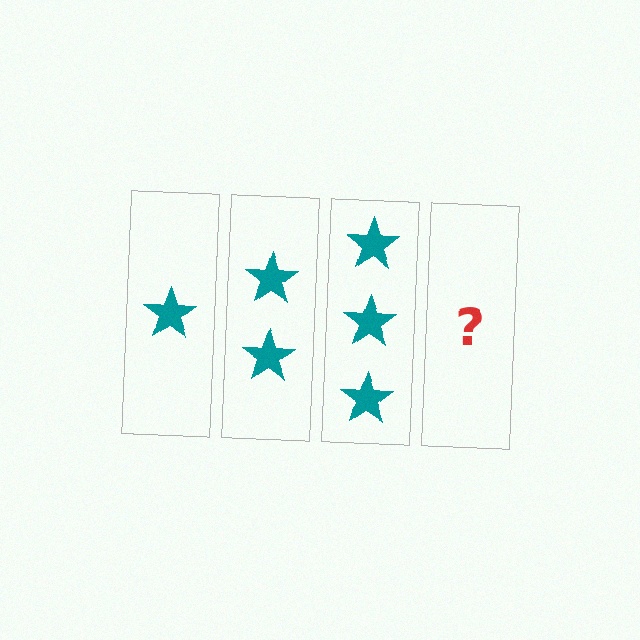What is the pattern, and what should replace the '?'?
The pattern is that each step adds one more star. The '?' should be 4 stars.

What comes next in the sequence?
The next element should be 4 stars.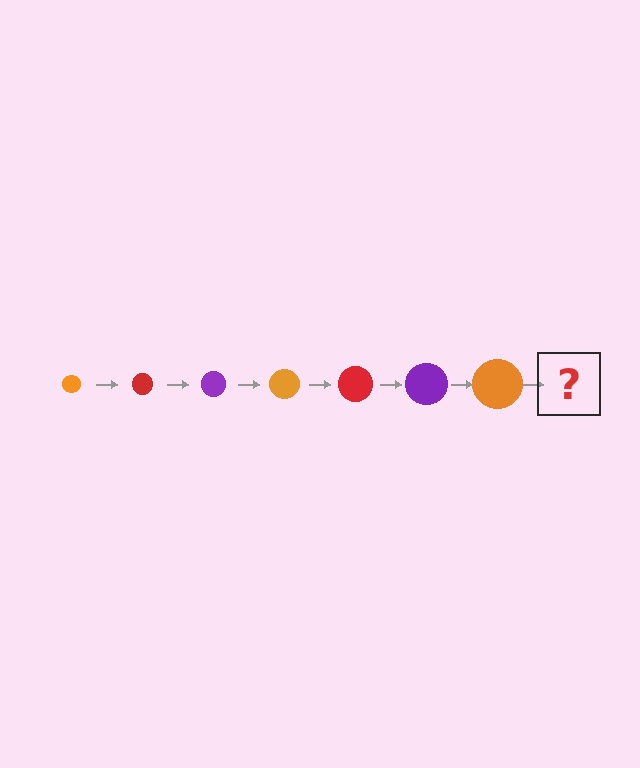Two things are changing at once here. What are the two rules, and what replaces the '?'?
The two rules are that the circle grows larger each step and the color cycles through orange, red, and purple. The '?' should be a red circle, larger than the previous one.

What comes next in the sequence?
The next element should be a red circle, larger than the previous one.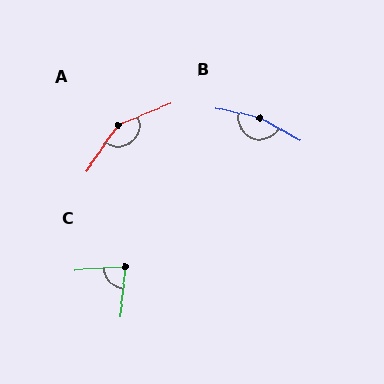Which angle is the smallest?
C, at approximately 80 degrees.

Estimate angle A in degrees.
Approximately 148 degrees.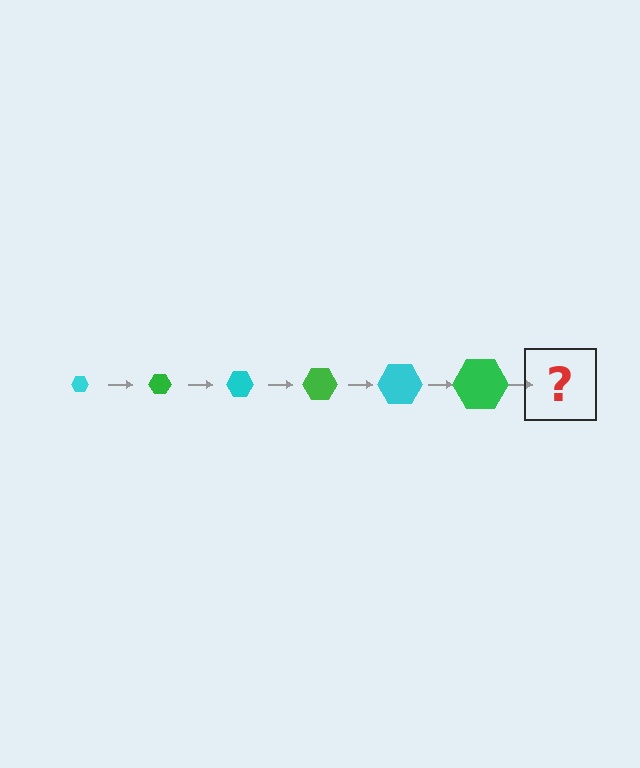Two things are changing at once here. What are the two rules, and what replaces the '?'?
The two rules are that the hexagon grows larger each step and the color cycles through cyan and green. The '?' should be a cyan hexagon, larger than the previous one.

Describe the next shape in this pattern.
It should be a cyan hexagon, larger than the previous one.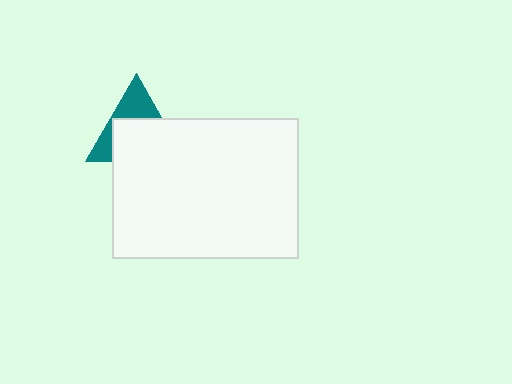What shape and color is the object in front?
The object in front is a white rectangle.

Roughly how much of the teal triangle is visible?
A small part of it is visible (roughly 39%).